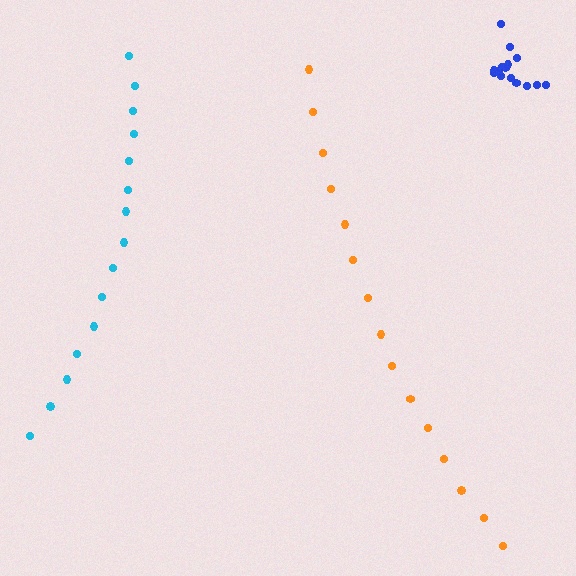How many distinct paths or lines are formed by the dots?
There are 3 distinct paths.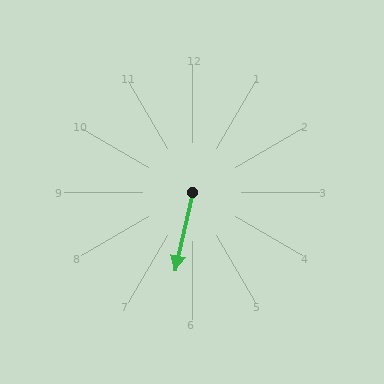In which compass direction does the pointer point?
South.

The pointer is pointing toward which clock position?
Roughly 6 o'clock.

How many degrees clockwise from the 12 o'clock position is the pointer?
Approximately 192 degrees.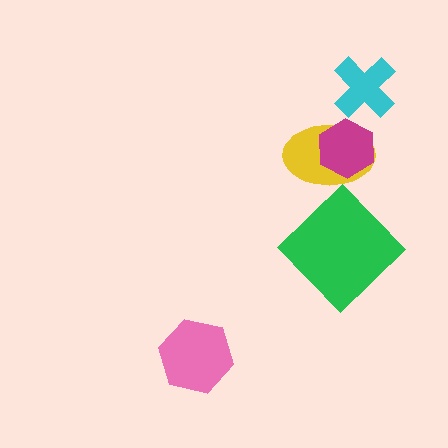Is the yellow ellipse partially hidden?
Yes, it is partially covered by another shape.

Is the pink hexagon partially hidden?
No, no other shape covers it.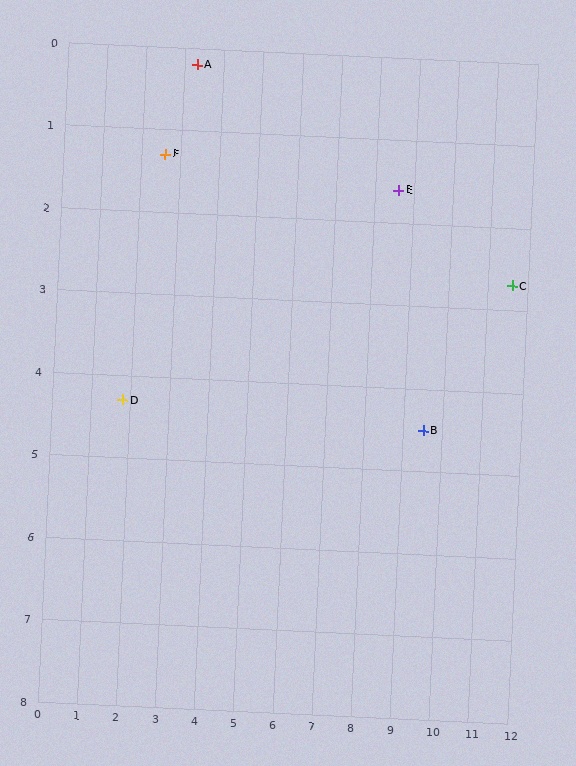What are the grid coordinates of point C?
Point C is at approximately (11.6, 2.7).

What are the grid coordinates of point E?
Point E is at approximately (8.6, 1.6).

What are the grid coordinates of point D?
Point D is at approximately (1.8, 4.3).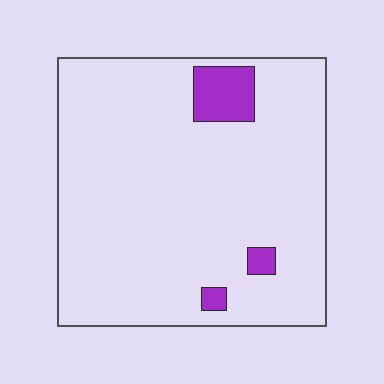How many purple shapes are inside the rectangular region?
3.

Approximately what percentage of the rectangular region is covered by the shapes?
Approximately 5%.